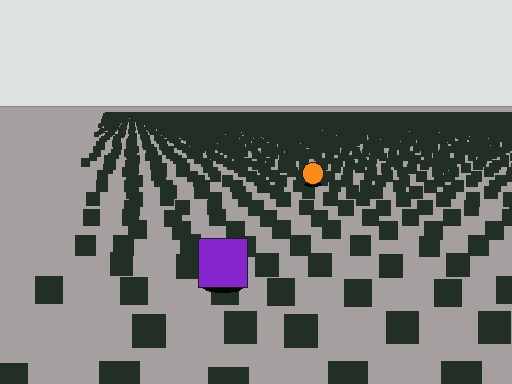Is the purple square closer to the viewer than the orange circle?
Yes. The purple square is closer — you can tell from the texture gradient: the ground texture is coarser near it.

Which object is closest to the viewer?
The purple square is closest. The texture marks near it are larger and more spread out.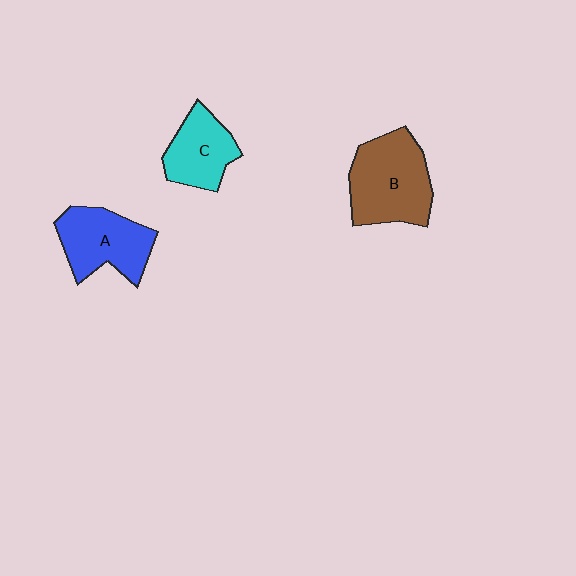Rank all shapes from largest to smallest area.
From largest to smallest: B (brown), A (blue), C (cyan).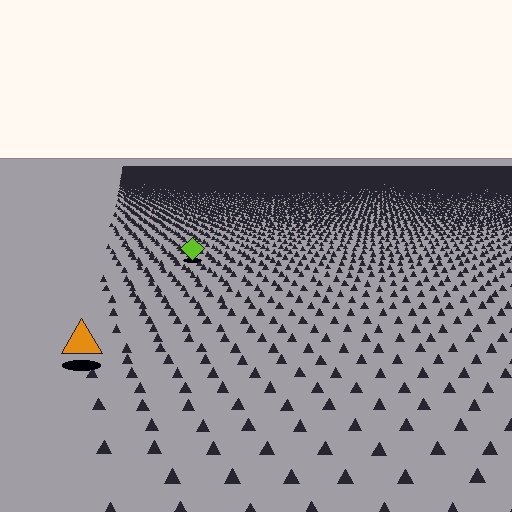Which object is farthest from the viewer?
The lime diamond is farthest from the viewer. It appears smaller and the ground texture around it is denser.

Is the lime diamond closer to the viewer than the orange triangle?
No. The orange triangle is closer — you can tell from the texture gradient: the ground texture is coarser near it.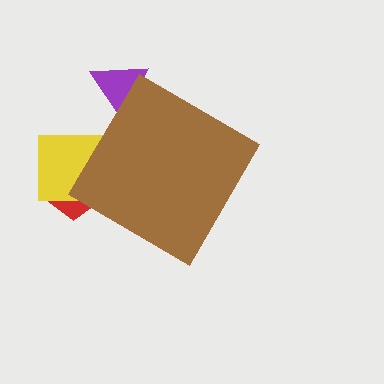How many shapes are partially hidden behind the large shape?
3 shapes are partially hidden.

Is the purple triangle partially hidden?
Yes, the purple triangle is partially hidden behind the brown diamond.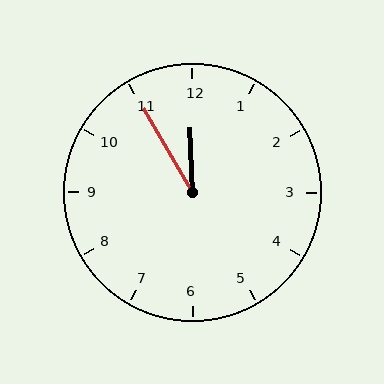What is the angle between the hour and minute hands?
Approximately 28 degrees.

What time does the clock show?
11:55.